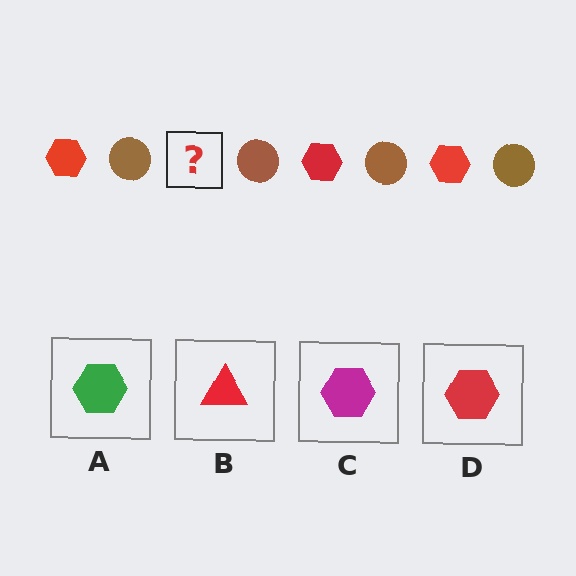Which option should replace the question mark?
Option D.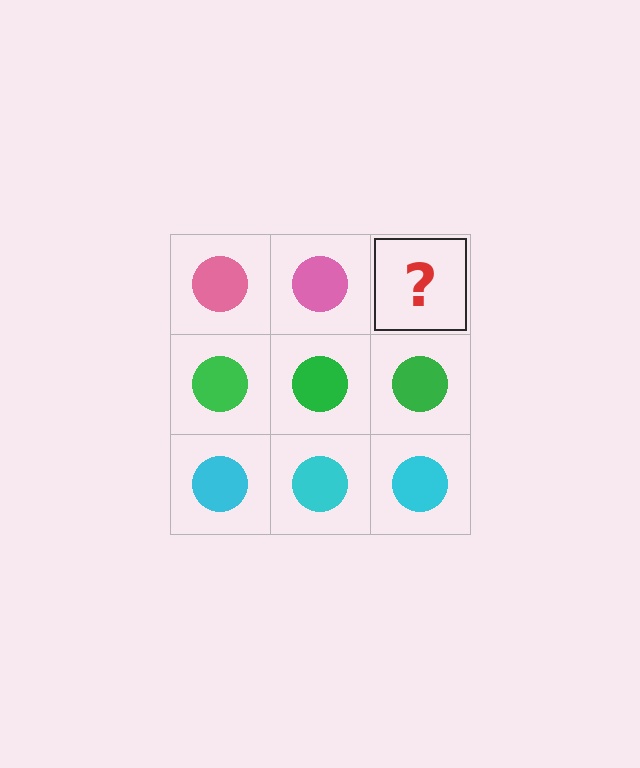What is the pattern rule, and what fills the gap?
The rule is that each row has a consistent color. The gap should be filled with a pink circle.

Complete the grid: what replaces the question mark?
The question mark should be replaced with a pink circle.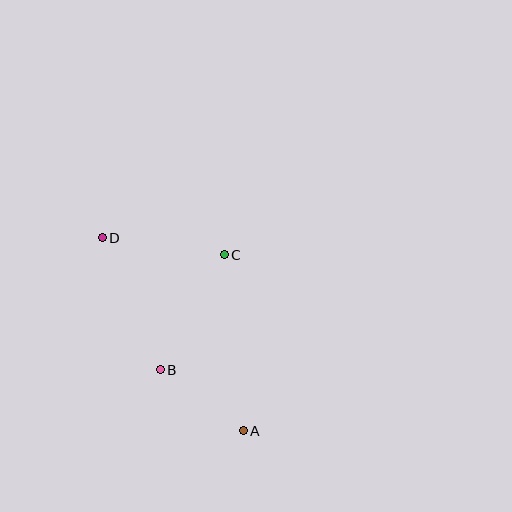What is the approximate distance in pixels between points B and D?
The distance between B and D is approximately 144 pixels.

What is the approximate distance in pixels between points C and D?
The distance between C and D is approximately 123 pixels.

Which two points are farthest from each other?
Points A and D are farthest from each other.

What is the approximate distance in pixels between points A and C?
The distance between A and C is approximately 177 pixels.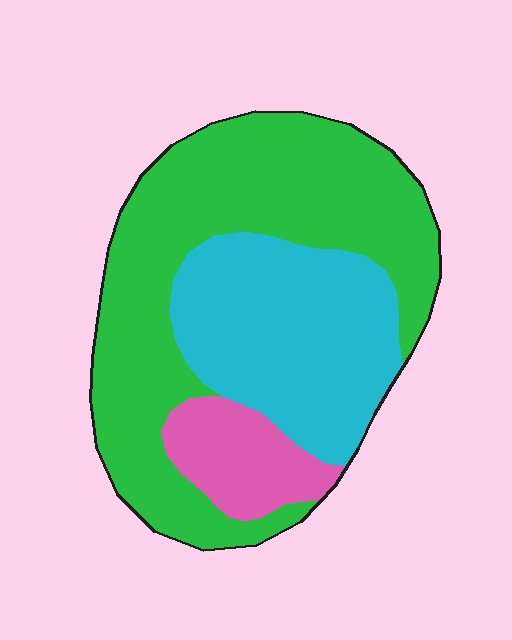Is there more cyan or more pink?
Cyan.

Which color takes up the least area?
Pink, at roughly 10%.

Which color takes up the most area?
Green, at roughly 55%.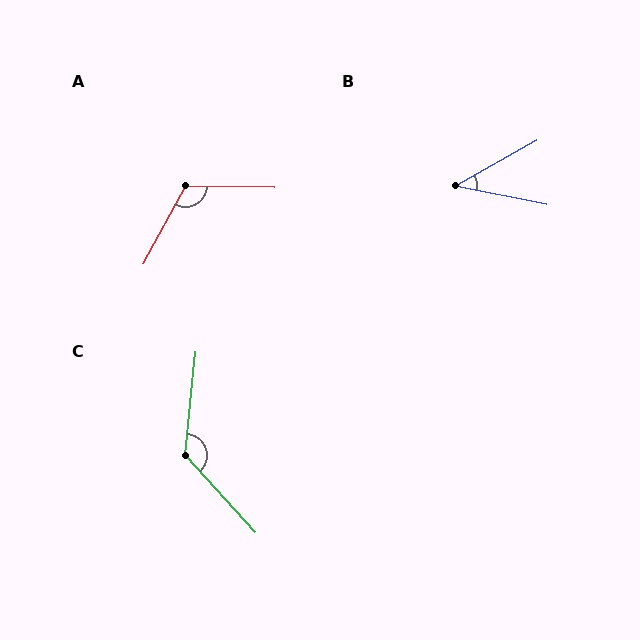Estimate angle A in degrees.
Approximately 118 degrees.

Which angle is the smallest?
B, at approximately 40 degrees.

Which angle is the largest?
C, at approximately 132 degrees.